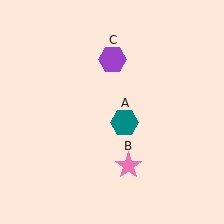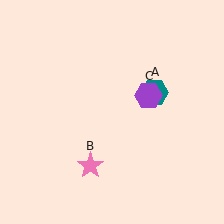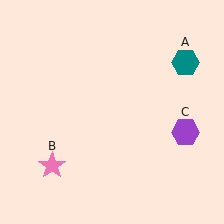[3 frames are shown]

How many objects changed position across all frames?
3 objects changed position: teal hexagon (object A), pink star (object B), purple hexagon (object C).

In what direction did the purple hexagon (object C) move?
The purple hexagon (object C) moved down and to the right.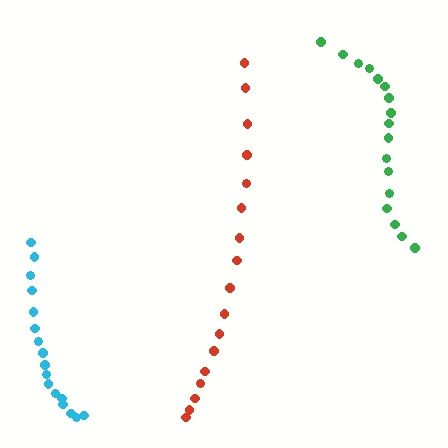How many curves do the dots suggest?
There are 3 distinct paths.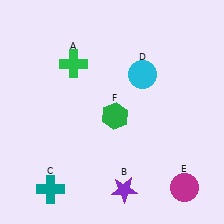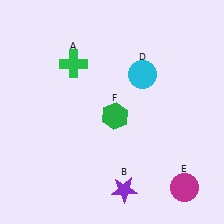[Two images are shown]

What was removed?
The teal cross (C) was removed in Image 2.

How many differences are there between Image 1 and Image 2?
There is 1 difference between the two images.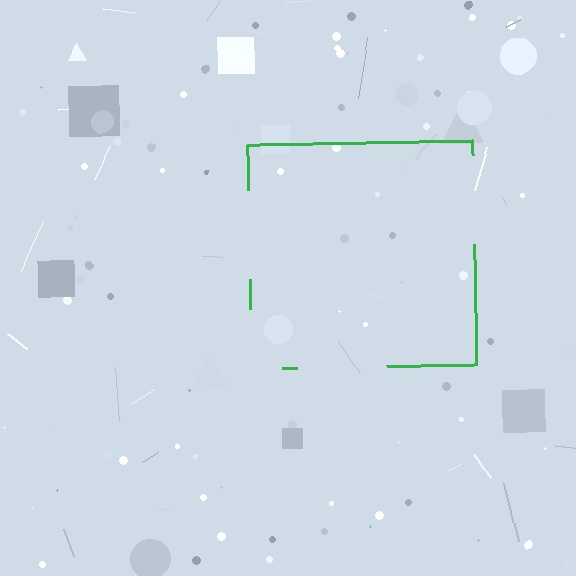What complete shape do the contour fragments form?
The contour fragments form a square.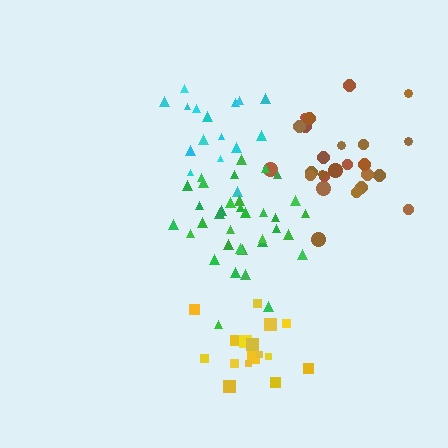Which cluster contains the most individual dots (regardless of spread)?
Green (35).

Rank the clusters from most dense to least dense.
green, brown, cyan, yellow.